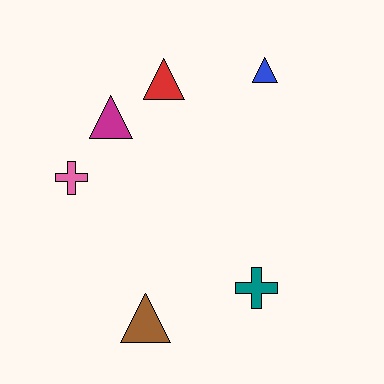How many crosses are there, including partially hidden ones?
There are 2 crosses.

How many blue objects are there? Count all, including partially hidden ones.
There is 1 blue object.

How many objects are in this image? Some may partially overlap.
There are 6 objects.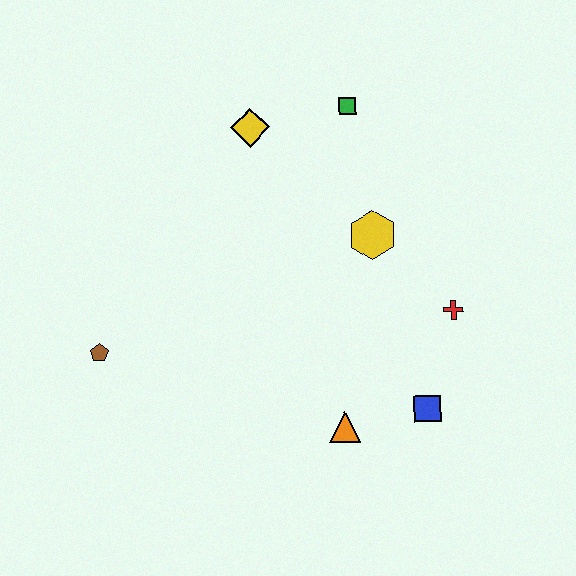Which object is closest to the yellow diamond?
The green square is closest to the yellow diamond.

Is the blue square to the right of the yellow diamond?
Yes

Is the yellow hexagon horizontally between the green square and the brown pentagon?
No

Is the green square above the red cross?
Yes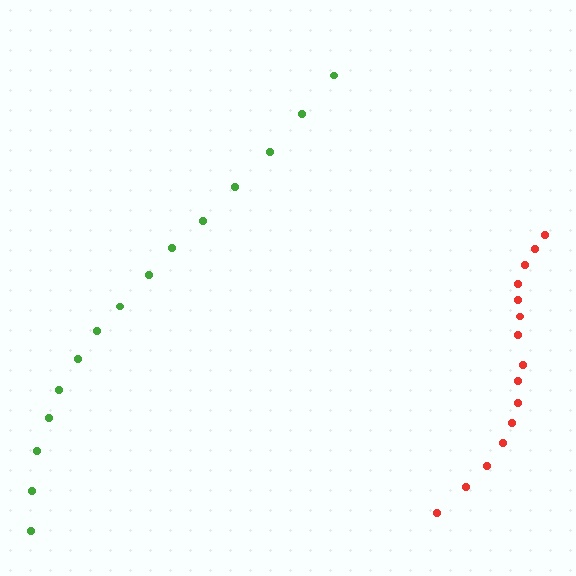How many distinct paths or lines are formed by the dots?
There are 2 distinct paths.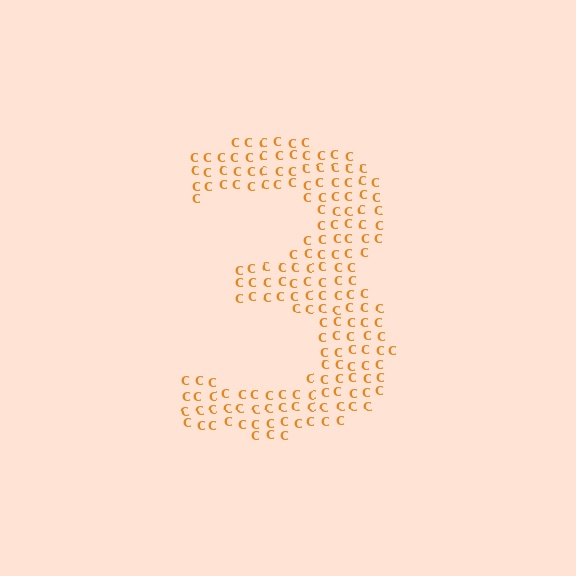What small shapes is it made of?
It is made of small letter C's.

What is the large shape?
The large shape is the digit 3.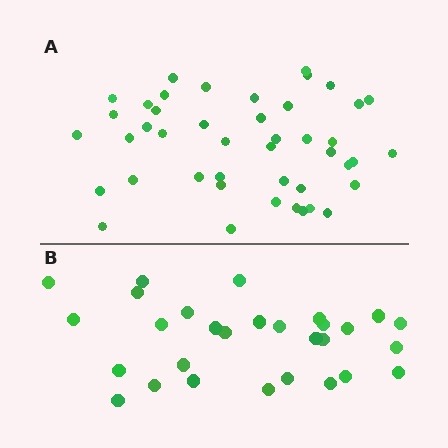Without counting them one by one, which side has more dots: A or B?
Region A (the top region) has more dots.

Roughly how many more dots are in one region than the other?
Region A has approximately 15 more dots than region B.